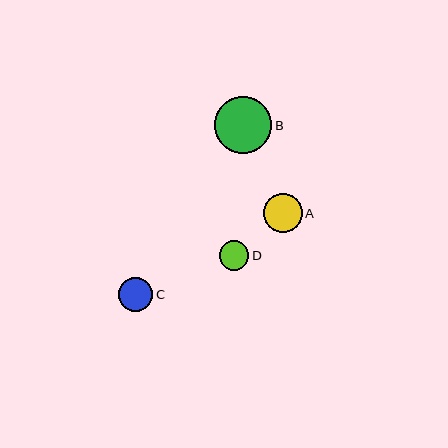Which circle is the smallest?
Circle D is the smallest with a size of approximately 30 pixels.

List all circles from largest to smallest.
From largest to smallest: B, A, C, D.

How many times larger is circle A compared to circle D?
Circle A is approximately 1.3 times the size of circle D.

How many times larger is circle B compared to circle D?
Circle B is approximately 1.9 times the size of circle D.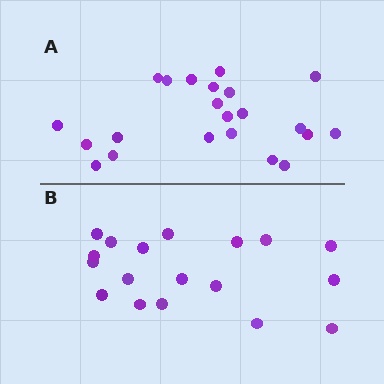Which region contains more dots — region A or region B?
Region A (the top region) has more dots.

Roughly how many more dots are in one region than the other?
Region A has about 4 more dots than region B.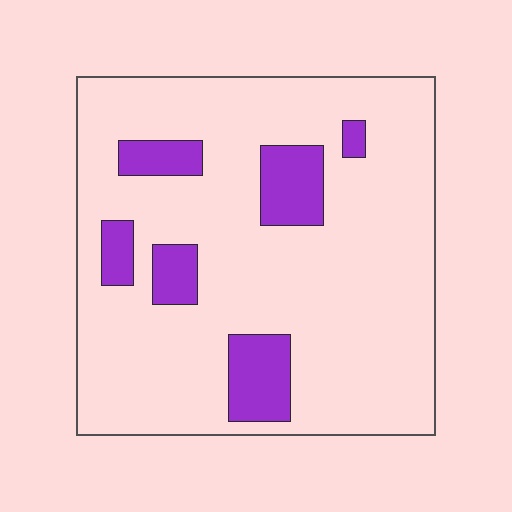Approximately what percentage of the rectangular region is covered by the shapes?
Approximately 15%.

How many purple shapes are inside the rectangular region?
6.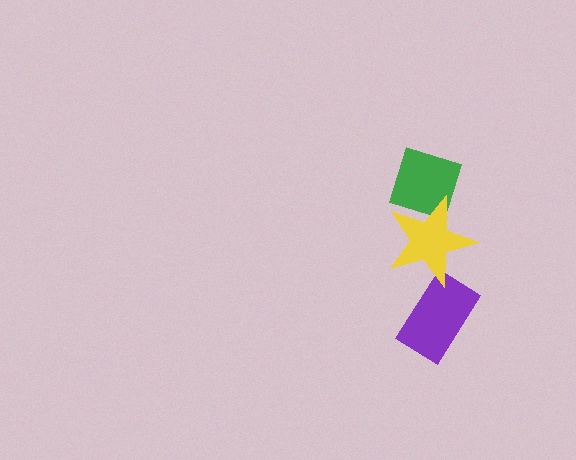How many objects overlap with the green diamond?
1 object overlaps with the green diamond.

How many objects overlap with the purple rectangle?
1 object overlaps with the purple rectangle.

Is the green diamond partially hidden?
Yes, it is partially covered by another shape.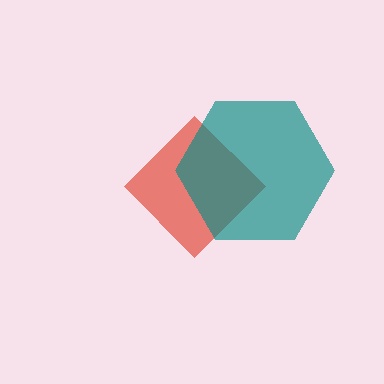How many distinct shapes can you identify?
There are 2 distinct shapes: a red diamond, a teal hexagon.